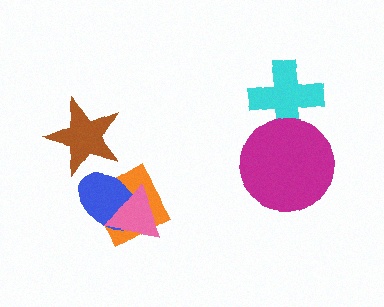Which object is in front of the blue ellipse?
The pink triangle is in front of the blue ellipse.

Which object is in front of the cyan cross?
The magenta circle is in front of the cyan cross.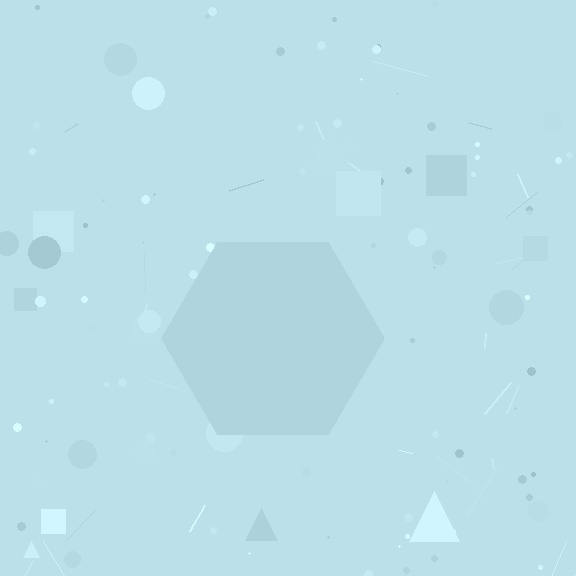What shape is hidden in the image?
A hexagon is hidden in the image.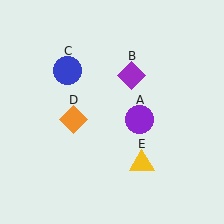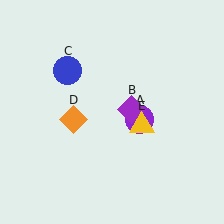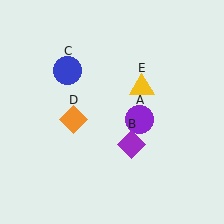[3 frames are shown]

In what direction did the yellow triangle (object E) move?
The yellow triangle (object E) moved up.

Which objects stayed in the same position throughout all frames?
Purple circle (object A) and blue circle (object C) and orange diamond (object D) remained stationary.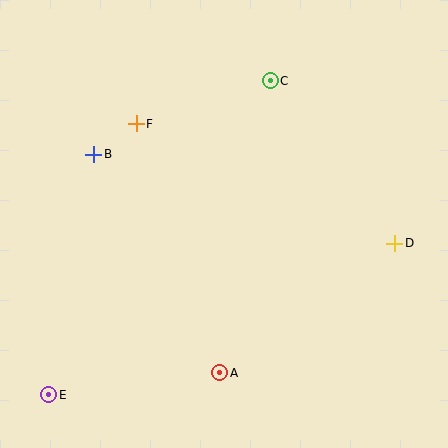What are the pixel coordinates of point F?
Point F is at (136, 124).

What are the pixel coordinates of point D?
Point D is at (395, 243).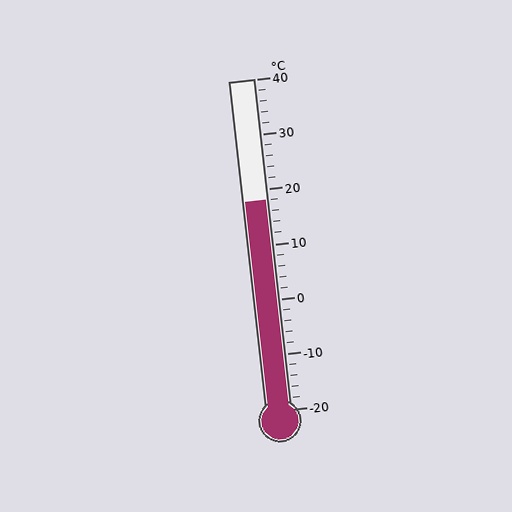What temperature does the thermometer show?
The thermometer shows approximately 18°C.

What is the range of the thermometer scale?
The thermometer scale ranges from -20°C to 40°C.